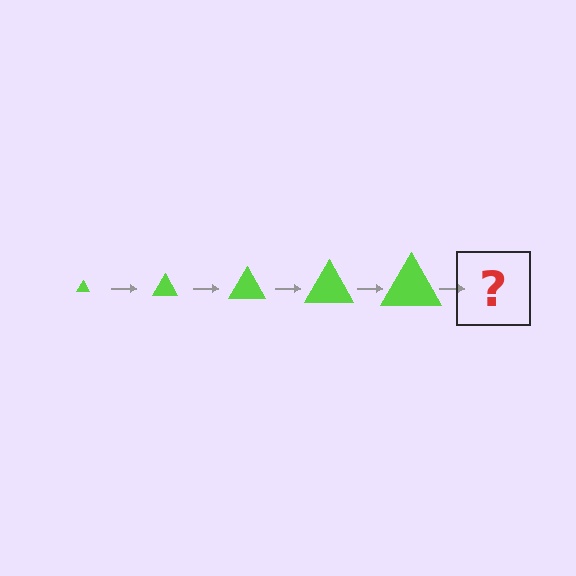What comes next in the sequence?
The next element should be a lime triangle, larger than the previous one.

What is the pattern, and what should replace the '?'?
The pattern is that the triangle gets progressively larger each step. The '?' should be a lime triangle, larger than the previous one.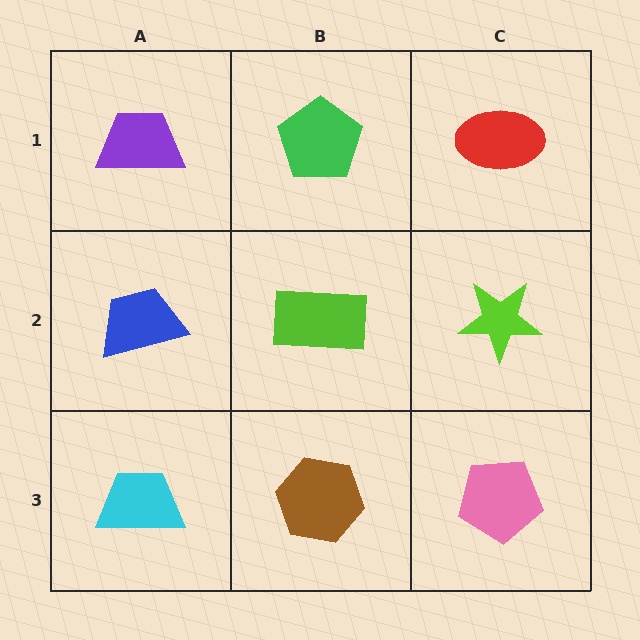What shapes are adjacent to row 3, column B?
A lime rectangle (row 2, column B), a cyan trapezoid (row 3, column A), a pink pentagon (row 3, column C).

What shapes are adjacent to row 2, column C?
A red ellipse (row 1, column C), a pink pentagon (row 3, column C), a lime rectangle (row 2, column B).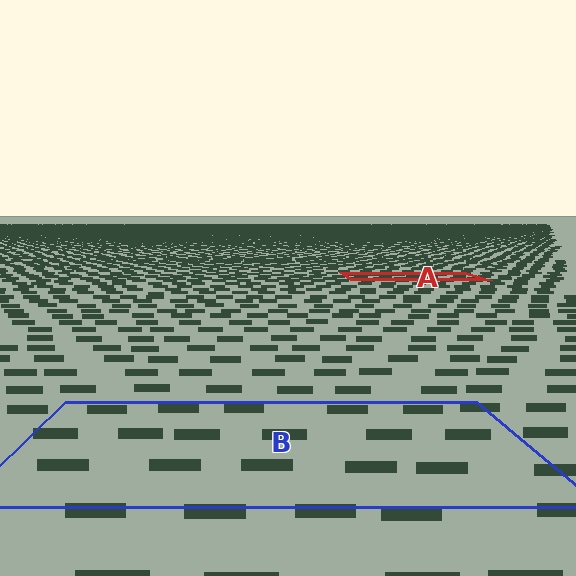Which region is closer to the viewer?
Region B is closer. The texture elements there are larger and more spread out.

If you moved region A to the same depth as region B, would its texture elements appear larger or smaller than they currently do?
They would appear larger. At a closer depth, the same texture elements are projected at a bigger on-screen size.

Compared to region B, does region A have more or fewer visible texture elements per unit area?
Region A has more texture elements per unit area — they are packed more densely because it is farther away.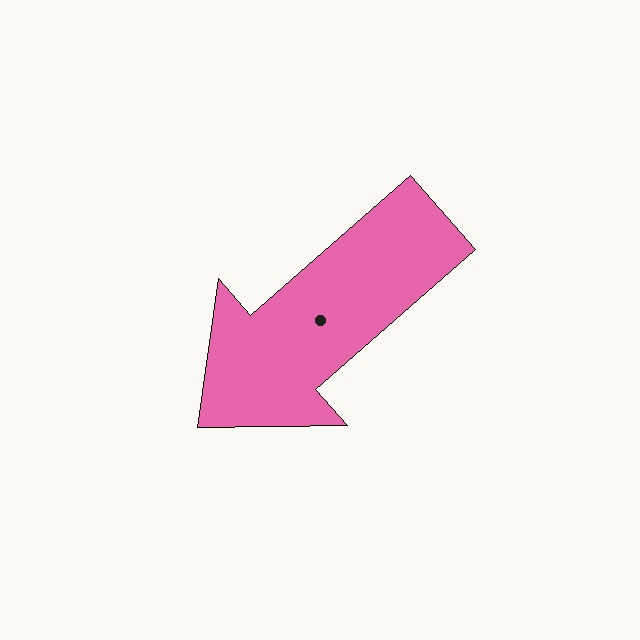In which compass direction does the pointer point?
Southwest.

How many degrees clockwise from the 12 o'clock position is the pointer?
Approximately 229 degrees.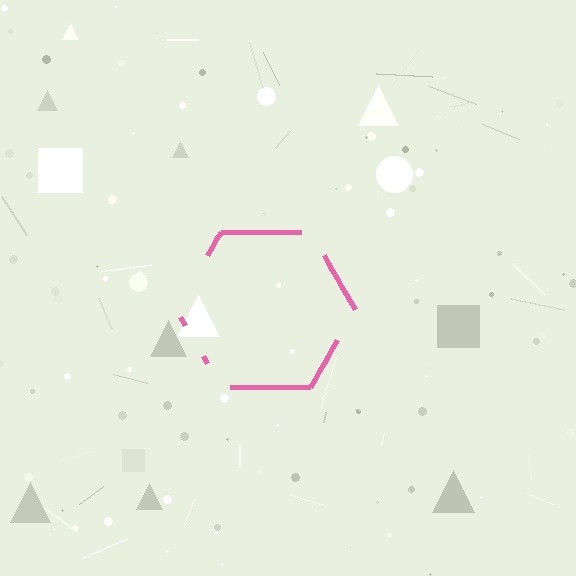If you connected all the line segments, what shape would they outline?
They would outline a hexagon.